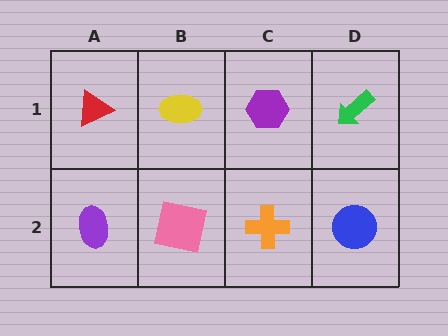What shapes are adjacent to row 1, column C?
An orange cross (row 2, column C), a yellow ellipse (row 1, column B), a green arrow (row 1, column D).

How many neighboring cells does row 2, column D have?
2.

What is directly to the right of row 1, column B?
A purple hexagon.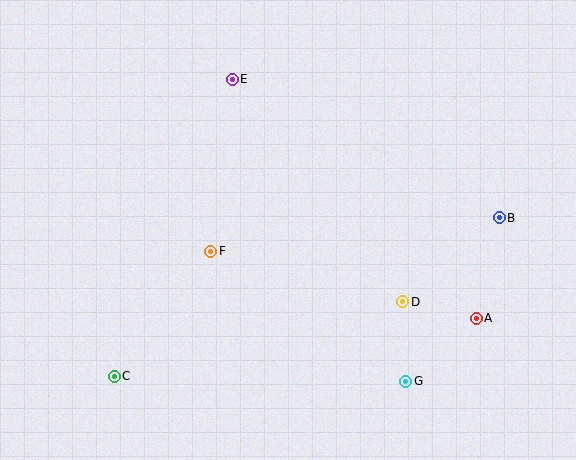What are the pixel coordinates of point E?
Point E is at (232, 79).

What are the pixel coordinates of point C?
Point C is at (114, 376).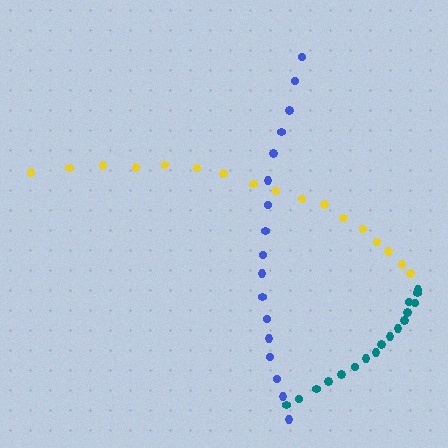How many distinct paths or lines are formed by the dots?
There are 3 distinct paths.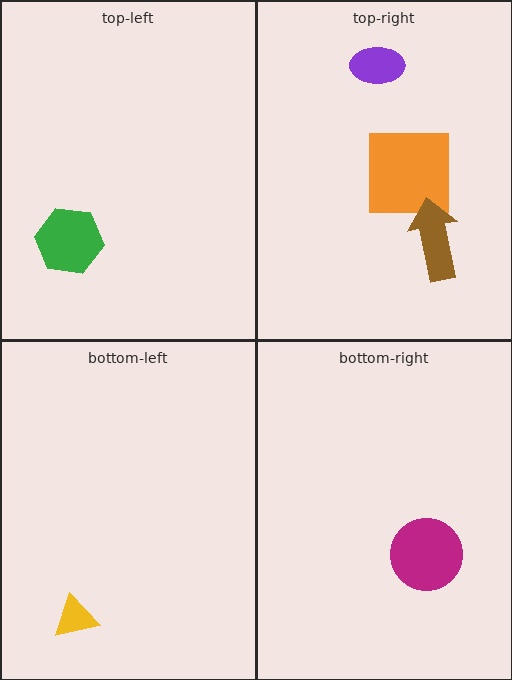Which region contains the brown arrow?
The top-right region.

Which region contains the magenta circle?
The bottom-right region.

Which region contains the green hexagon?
The top-left region.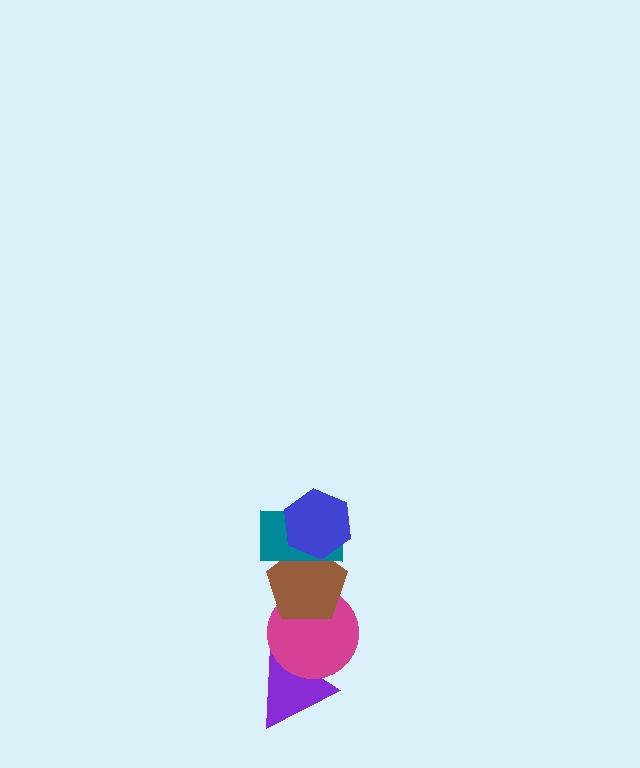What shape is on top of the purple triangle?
The magenta circle is on top of the purple triangle.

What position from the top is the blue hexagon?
The blue hexagon is 1st from the top.